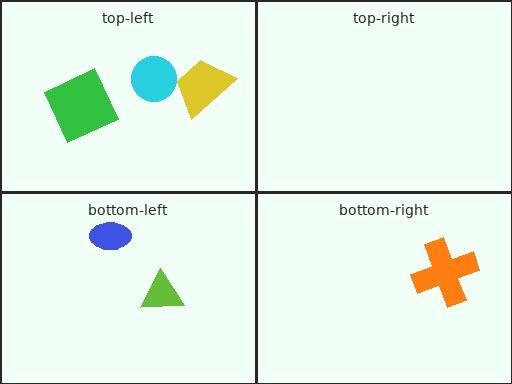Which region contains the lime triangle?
The bottom-left region.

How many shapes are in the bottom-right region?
1.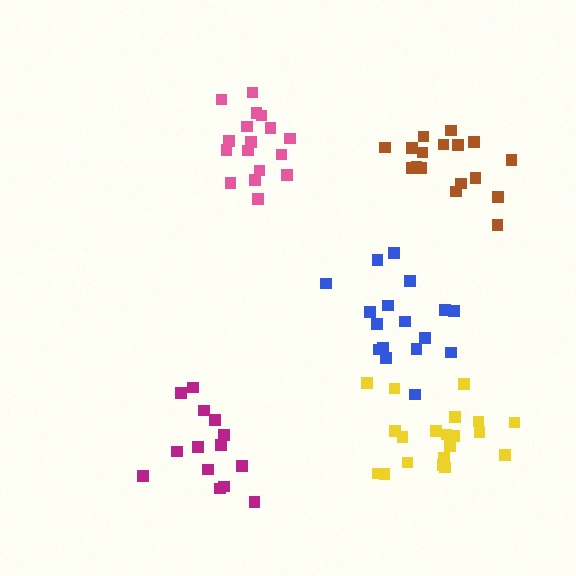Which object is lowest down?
The magenta cluster is bottommost.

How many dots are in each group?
Group 1: 17 dots, Group 2: 17 dots, Group 3: 14 dots, Group 4: 20 dots, Group 5: 17 dots (85 total).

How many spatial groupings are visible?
There are 5 spatial groupings.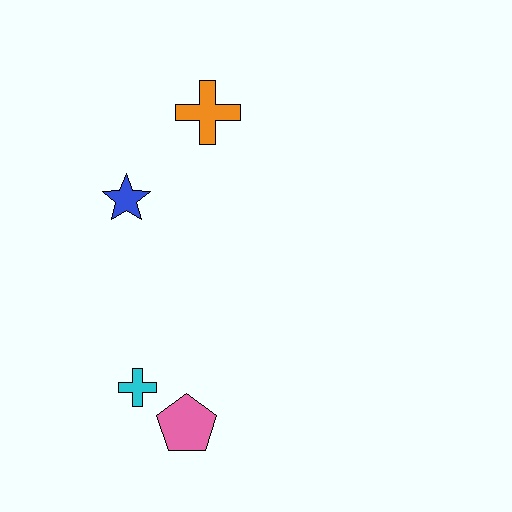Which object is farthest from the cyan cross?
The orange cross is farthest from the cyan cross.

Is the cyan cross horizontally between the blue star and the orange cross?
Yes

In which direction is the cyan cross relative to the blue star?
The cyan cross is below the blue star.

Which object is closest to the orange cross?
The blue star is closest to the orange cross.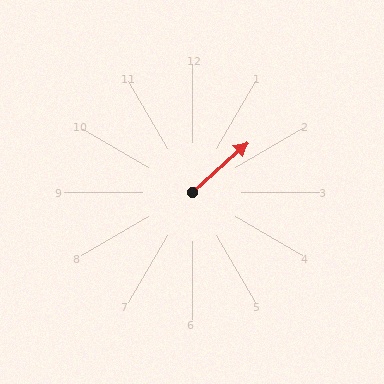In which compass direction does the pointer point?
Northeast.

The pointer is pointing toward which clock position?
Roughly 2 o'clock.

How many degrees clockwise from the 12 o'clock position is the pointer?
Approximately 48 degrees.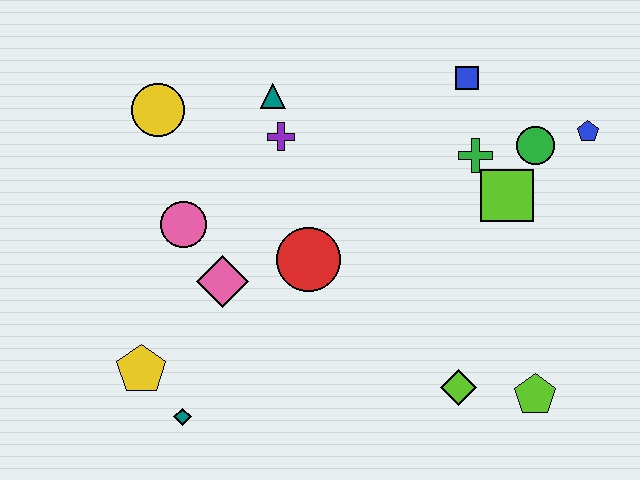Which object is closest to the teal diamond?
The yellow pentagon is closest to the teal diamond.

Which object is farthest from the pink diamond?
The blue pentagon is farthest from the pink diamond.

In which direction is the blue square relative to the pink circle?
The blue square is to the right of the pink circle.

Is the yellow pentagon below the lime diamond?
No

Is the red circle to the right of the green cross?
No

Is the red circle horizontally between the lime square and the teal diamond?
Yes